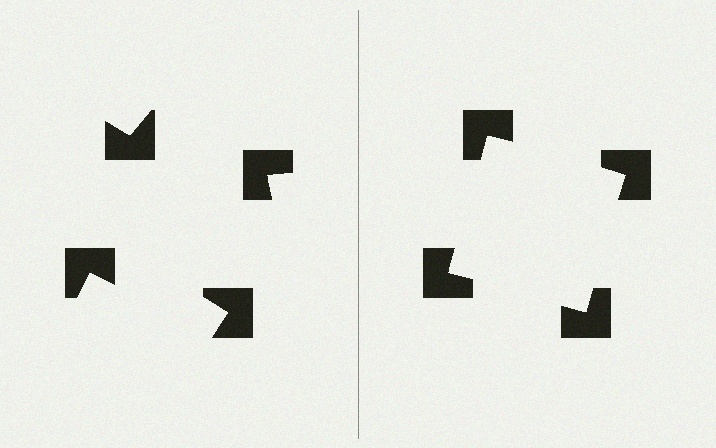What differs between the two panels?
The notched squares are positioned identically on both sides; only the wedge orientations differ. On the right they align to a square; on the left they are misaligned.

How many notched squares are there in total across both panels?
8 — 4 on each side.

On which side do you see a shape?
An illusory square appears on the right side. On the left side the wedge cuts are rotated, so no coherent shape forms.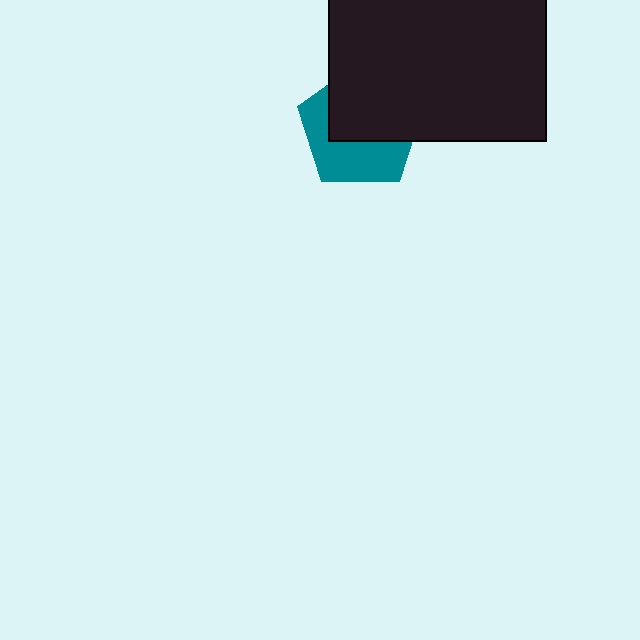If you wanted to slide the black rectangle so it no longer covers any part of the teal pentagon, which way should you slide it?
Slide it toward the upper-right — that is the most direct way to separate the two shapes.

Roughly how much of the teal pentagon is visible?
About half of it is visible (roughly 46%).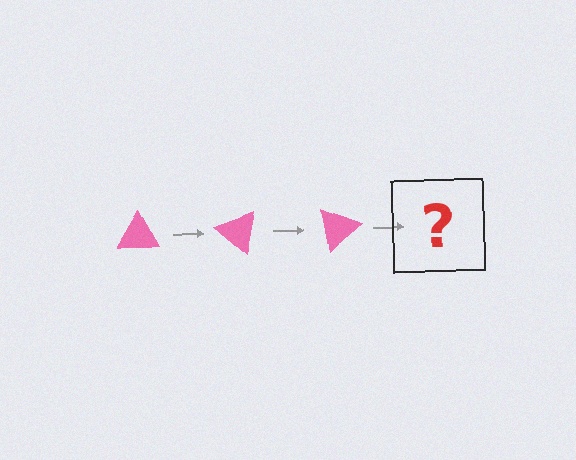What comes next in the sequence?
The next element should be a pink triangle rotated 120 degrees.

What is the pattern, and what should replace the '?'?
The pattern is that the triangle rotates 40 degrees each step. The '?' should be a pink triangle rotated 120 degrees.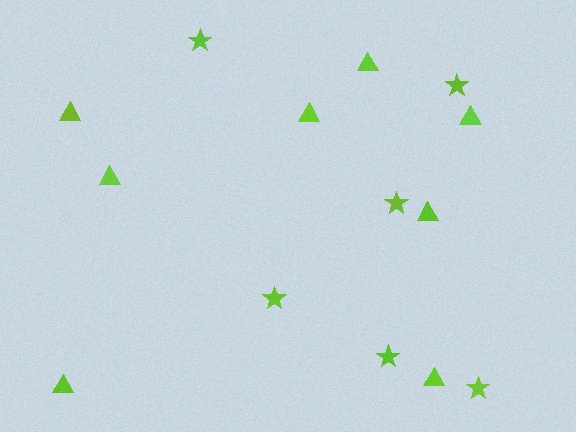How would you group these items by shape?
There are 2 groups: one group of stars (6) and one group of triangles (8).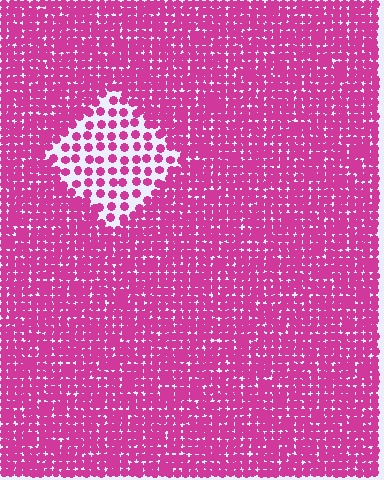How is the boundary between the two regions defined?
The boundary is defined by a change in element density (approximately 2.4x ratio). All elements are the same color, size, and shape.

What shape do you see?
I see a diamond.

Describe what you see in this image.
The image contains small magenta elements arranged at two different densities. A diamond-shaped region is visible where the elements are less densely packed than the surrounding area.